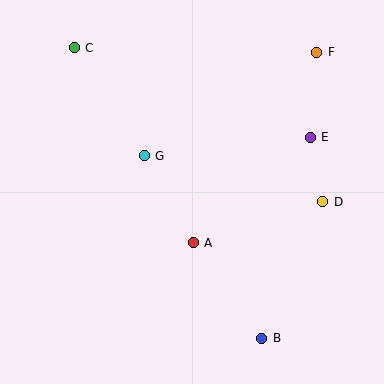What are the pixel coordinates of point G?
Point G is at (144, 156).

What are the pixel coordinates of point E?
Point E is at (310, 137).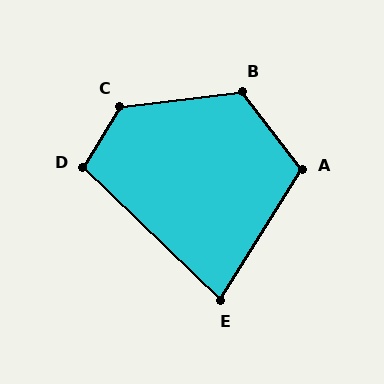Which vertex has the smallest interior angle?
E, at approximately 78 degrees.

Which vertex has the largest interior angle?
C, at approximately 128 degrees.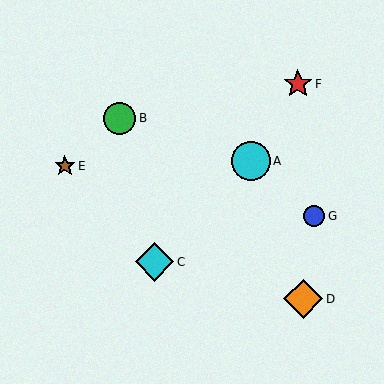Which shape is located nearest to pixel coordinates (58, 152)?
The brown star (labeled E) at (65, 166) is nearest to that location.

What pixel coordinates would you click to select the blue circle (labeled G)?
Click at (314, 216) to select the blue circle G.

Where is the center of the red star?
The center of the red star is at (298, 84).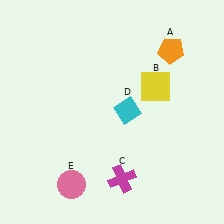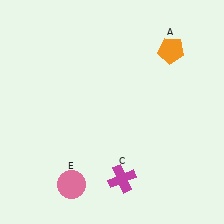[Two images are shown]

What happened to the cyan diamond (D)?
The cyan diamond (D) was removed in Image 2. It was in the top-right area of Image 1.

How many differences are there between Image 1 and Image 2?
There are 2 differences between the two images.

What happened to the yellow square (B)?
The yellow square (B) was removed in Image 2. It was in the top-right area of Image 1.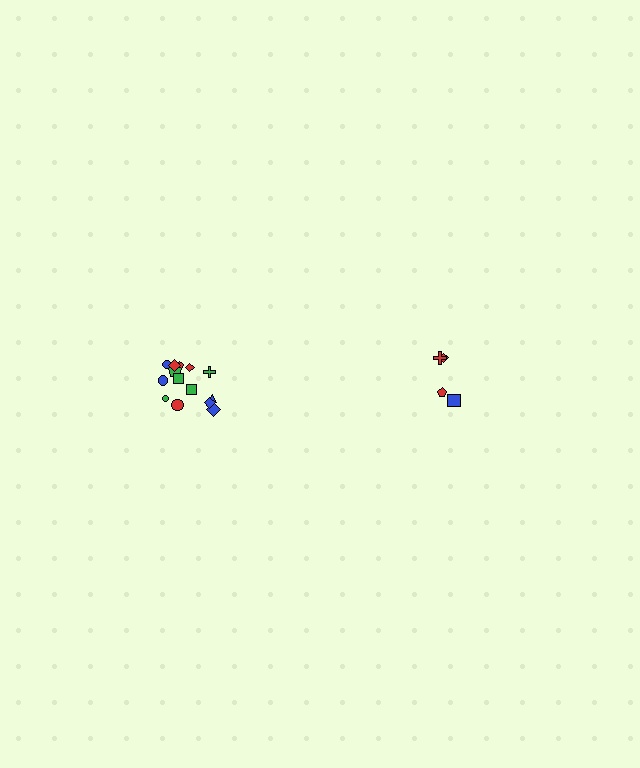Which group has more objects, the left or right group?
The left group.